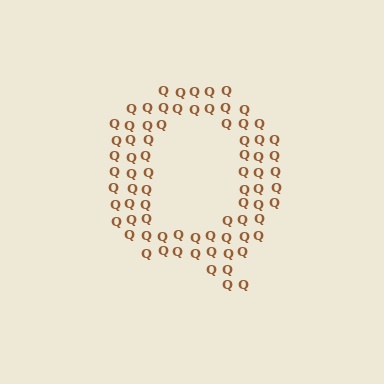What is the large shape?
The large shape is the letter Q.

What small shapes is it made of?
It is made of small letter Q's.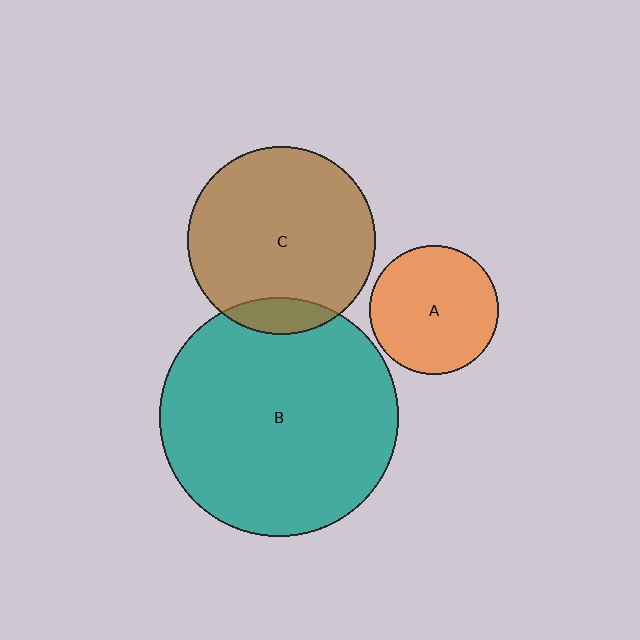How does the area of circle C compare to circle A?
Approximately 2.1 times.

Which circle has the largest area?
Circle B (teal).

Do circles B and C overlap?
Yes.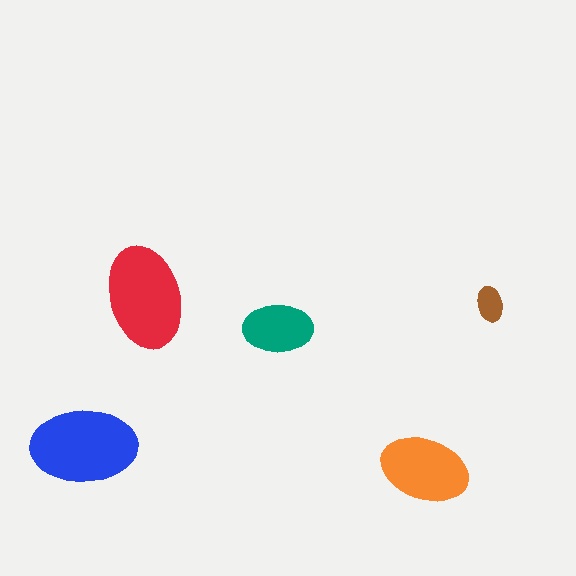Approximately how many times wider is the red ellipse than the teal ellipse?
About 1.5 times wider.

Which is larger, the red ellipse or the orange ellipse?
The red one.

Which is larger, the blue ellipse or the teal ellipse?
The blue one.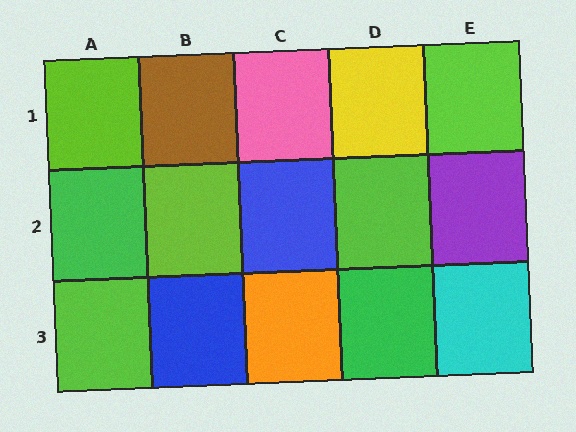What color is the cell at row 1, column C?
Pink.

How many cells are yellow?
1 cell is yellow.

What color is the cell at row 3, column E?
Cyan.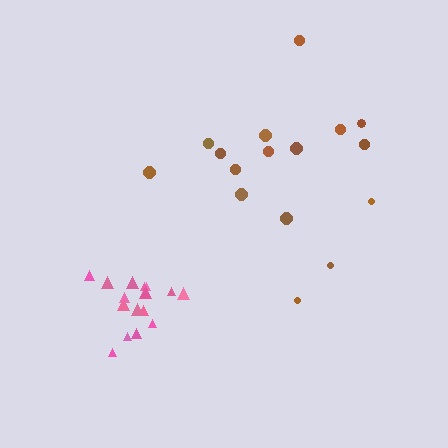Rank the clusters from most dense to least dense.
pink, brown.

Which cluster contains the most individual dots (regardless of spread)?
Brown (16).